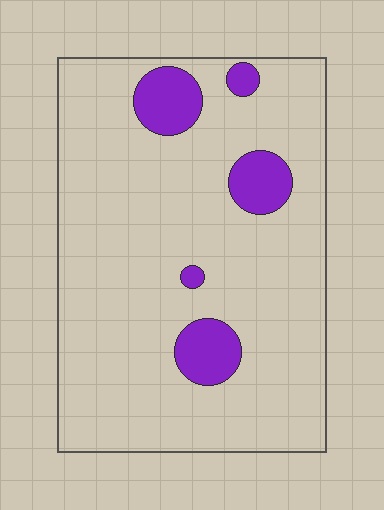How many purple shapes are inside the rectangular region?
5.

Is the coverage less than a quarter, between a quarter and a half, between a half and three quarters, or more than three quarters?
Less than a quarter.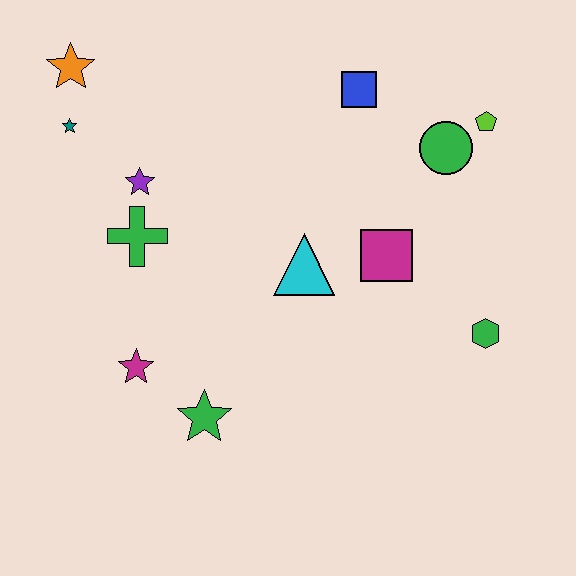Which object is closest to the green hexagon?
The magenta square is closest to the green hexagon.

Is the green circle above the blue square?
No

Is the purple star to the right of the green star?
No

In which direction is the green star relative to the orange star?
The green star is below the orange star.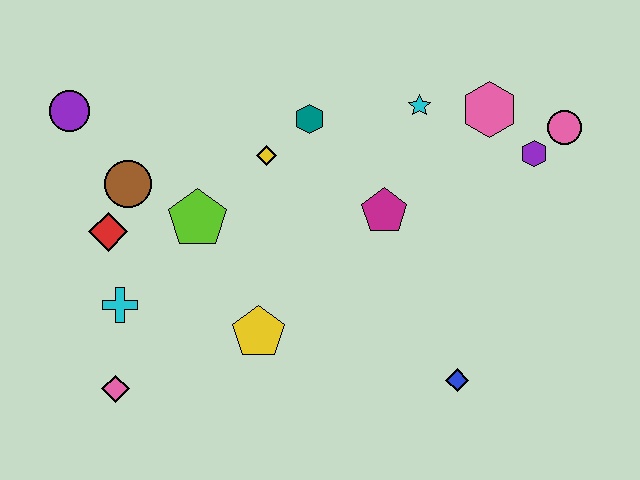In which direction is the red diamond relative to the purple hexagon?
The red diamond is to the left of the purple hexagon.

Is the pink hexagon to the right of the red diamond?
Yes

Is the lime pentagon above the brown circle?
No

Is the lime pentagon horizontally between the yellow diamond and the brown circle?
Yes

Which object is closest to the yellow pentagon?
The lime pentagon is closest to the yellow pentagon.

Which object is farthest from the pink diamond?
The pink circle is farthest from the pink diamond.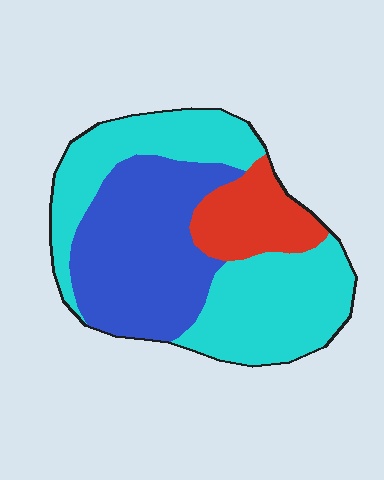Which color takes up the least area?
Red, at roughly 15%.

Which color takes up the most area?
Cyan, at roughly 50%.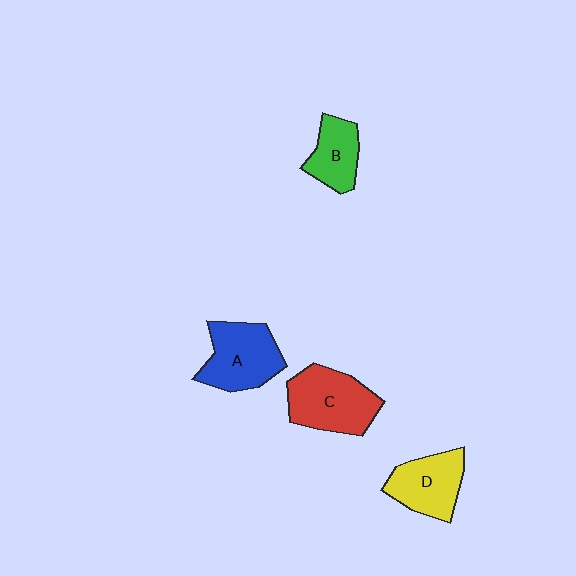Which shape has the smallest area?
Shape B (green).